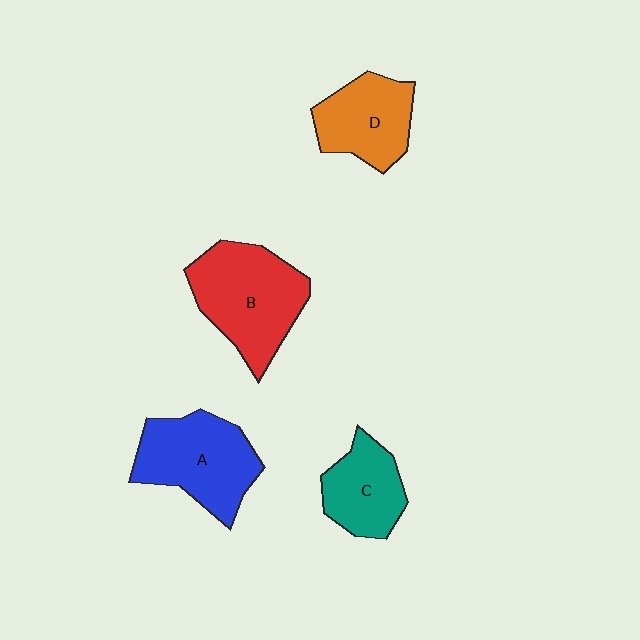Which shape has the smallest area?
Shape C (teal).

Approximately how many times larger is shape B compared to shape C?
Approximately 1.6 times.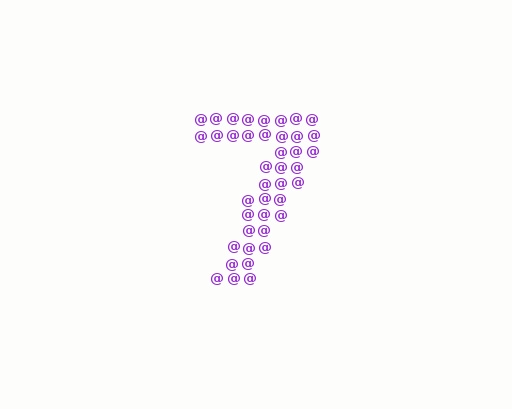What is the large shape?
The large shape is the digit 7.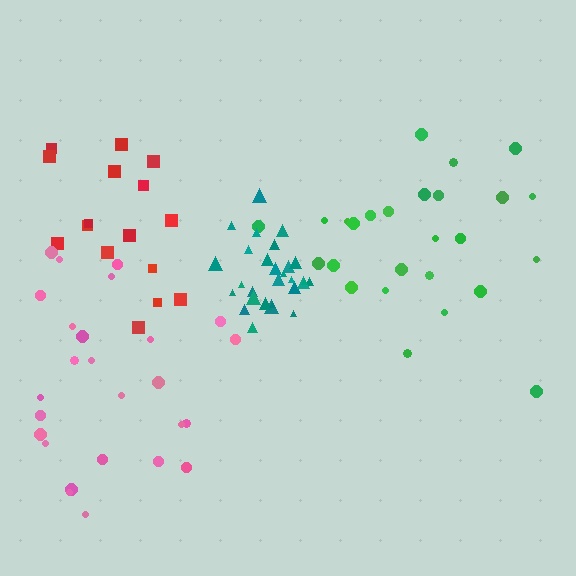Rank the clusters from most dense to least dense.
teal, green, pink, red.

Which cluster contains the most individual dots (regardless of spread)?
Teal (29).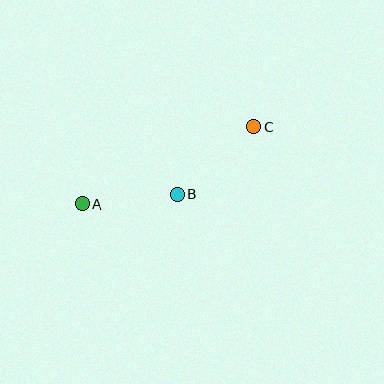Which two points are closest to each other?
Points A and B are closest to each other.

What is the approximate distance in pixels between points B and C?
The distance between B and C is approximately 102 pixels.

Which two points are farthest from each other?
Points A and C are farthest from each other.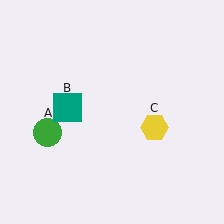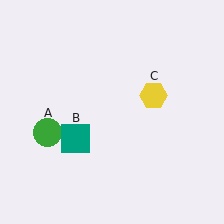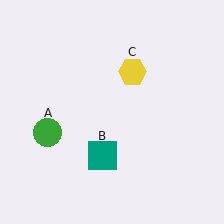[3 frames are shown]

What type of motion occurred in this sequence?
The teal square (object B), yellow hexagon (object C) rotated counterclockwise around the center of the scene.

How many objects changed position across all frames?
2 objects changed position: teal square (object B), yellow hexagon (object C).